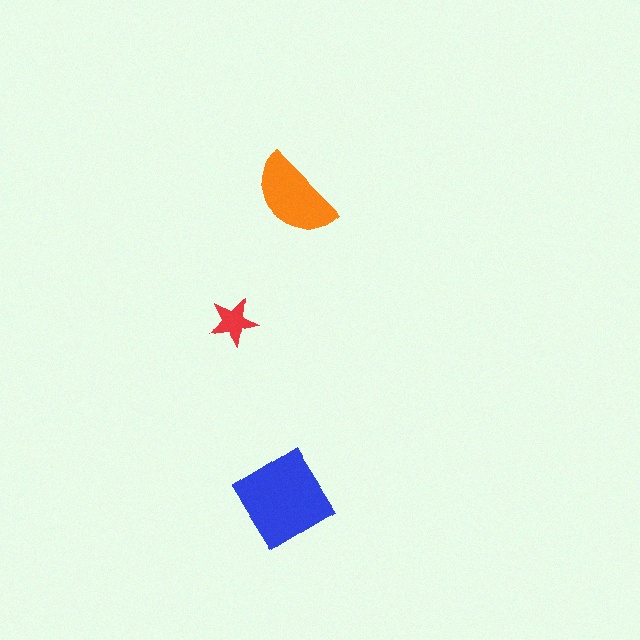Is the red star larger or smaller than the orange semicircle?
Smaller.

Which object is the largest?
The blue diamond.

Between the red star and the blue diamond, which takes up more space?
The blue diamond.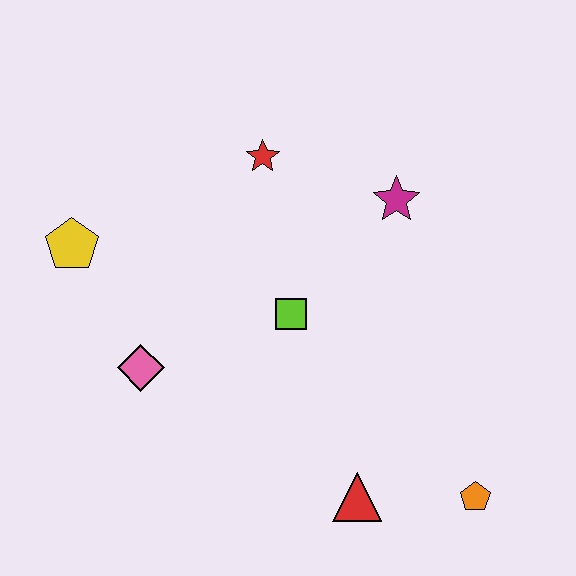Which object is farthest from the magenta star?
The yellow pentagon is farthest from the magenta star.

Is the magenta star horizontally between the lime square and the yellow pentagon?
No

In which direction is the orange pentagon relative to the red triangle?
The orange pentagon is to the right of the red triangle.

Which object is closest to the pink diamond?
The yellow pentagon is closest to the pink diamond.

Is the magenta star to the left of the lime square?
No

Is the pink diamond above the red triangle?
Yes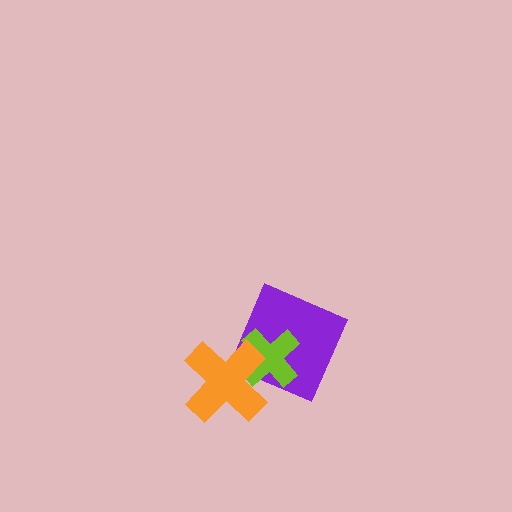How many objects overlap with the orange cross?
2 objects overlap with the orange cross.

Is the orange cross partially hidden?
No, no other shape covers it.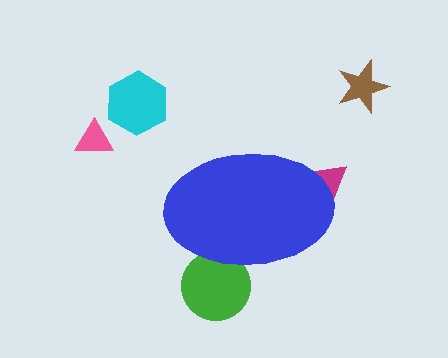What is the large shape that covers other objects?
A blue ellipse.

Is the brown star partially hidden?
No, the brown star is fully visible.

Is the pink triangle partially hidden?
No, the pink triangle is fully visible.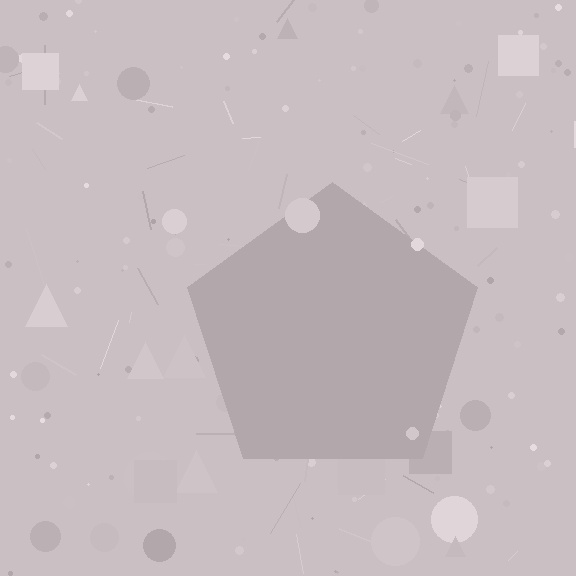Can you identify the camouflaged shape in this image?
The camouflaged shape is a pentagon.